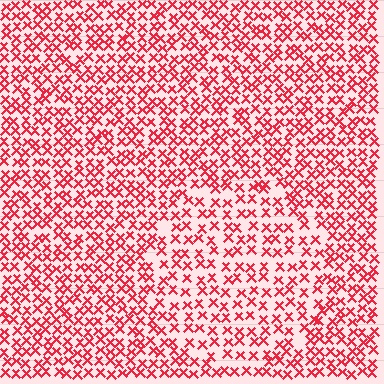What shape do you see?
I see a circle.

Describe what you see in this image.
The image contains small red elements arranged at two different densities. A circle-shaped region is visible where the elements are less densely packed than the surrounding area.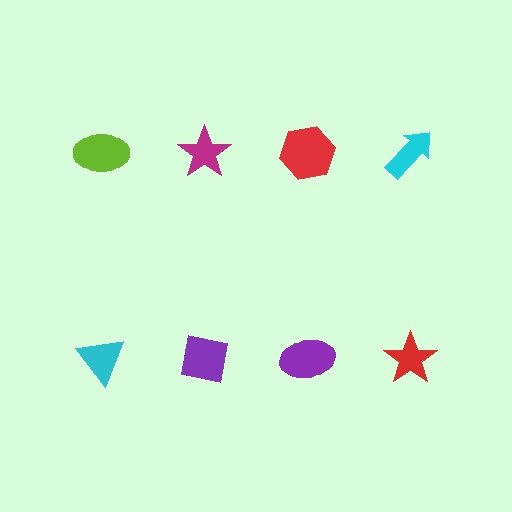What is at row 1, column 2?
A magenta star.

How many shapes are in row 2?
4 shapes.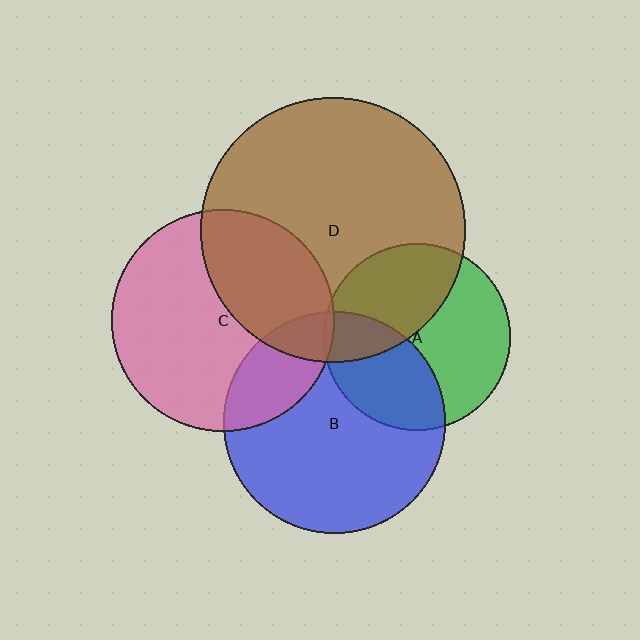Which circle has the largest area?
Circle D (brown).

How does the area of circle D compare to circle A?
Approximately 2.0 times.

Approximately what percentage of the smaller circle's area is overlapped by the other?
Approximately 15%.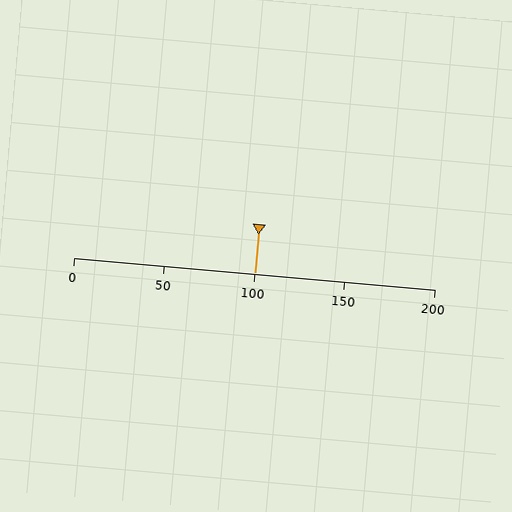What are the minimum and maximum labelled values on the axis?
The axis runs from 0 to 200.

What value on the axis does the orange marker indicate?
The marker indicates approximately 100.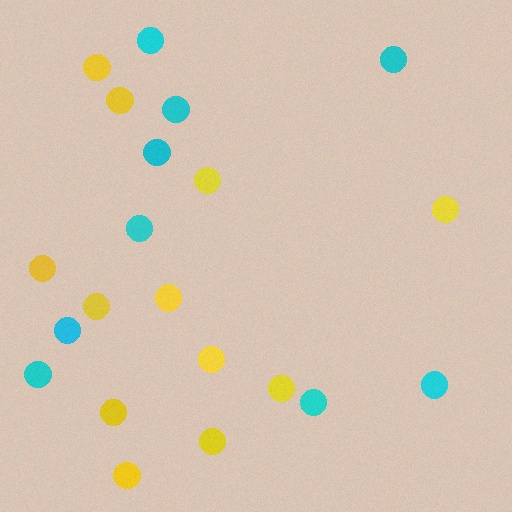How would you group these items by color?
There are 2 groups: one group of cyan circles (9) and one group of yellow circles (12).